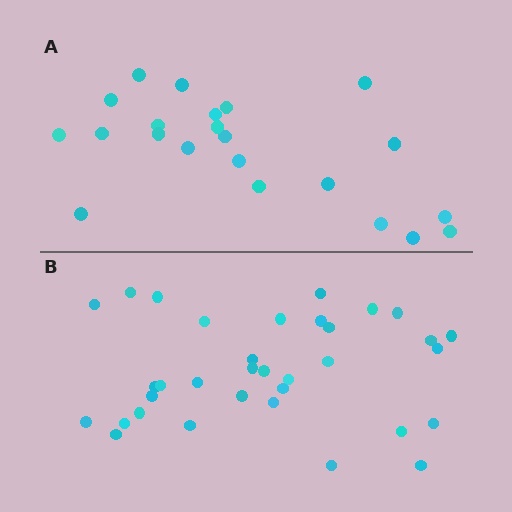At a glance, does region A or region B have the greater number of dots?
Region B (the bottom region) has more dots.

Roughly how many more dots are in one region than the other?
Region B has roughly 12 or so more dots than region A.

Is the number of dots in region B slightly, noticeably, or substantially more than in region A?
Region B has substantially more. The ratio is roughly 1.5 to 1.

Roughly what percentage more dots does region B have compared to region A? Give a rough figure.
About 55% more.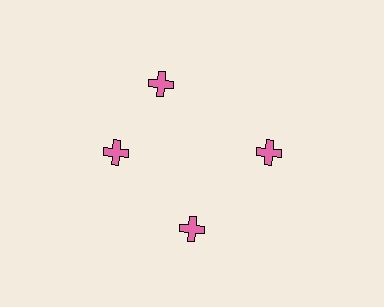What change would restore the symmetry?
The symmetry would be restored by rotating it back into even spacing with its neighbors so that all 4 crosses sit at equal angles and equal distance from the center.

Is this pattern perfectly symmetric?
No. The 4 pink crosses are arranged in a ring, but one element near the 12 o'clock position is rotated out of alignment along the ring, breaking the 4-fold rotational symmetry.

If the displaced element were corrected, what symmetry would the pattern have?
It would have 4-fold rotational symmetry — the pattern would map onto itself every 90 degrees.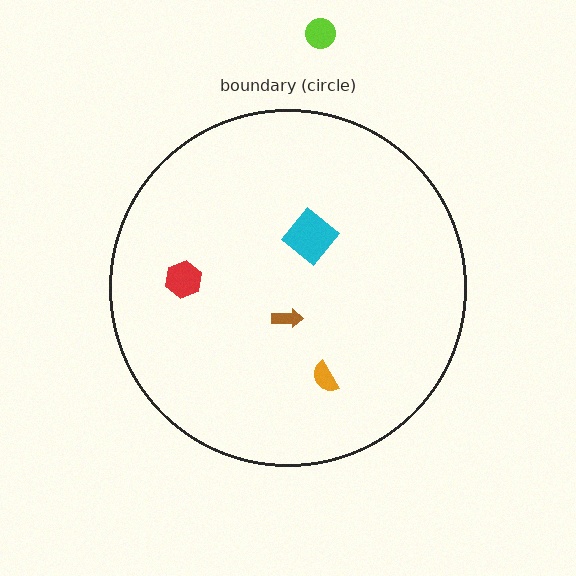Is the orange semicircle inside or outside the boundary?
Inside.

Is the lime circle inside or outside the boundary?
Outside.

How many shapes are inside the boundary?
4 inside, 1 outside.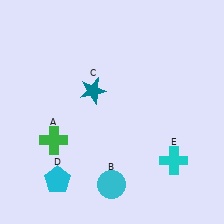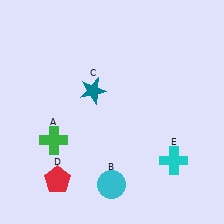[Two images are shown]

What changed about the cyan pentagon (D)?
In Image 1, D is cyan. In Image 2, it changed to red.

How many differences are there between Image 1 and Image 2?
There is 1 difference between the two images.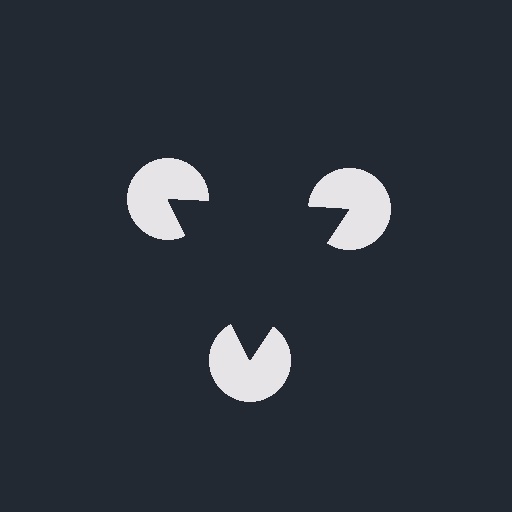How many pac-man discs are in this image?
There are 3 — one at each vertex of the illusory triangle.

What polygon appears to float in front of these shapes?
An illusory triangle — its edges are inferred from the aligned wedge cuts in the pac-man discs, not physically drawn.